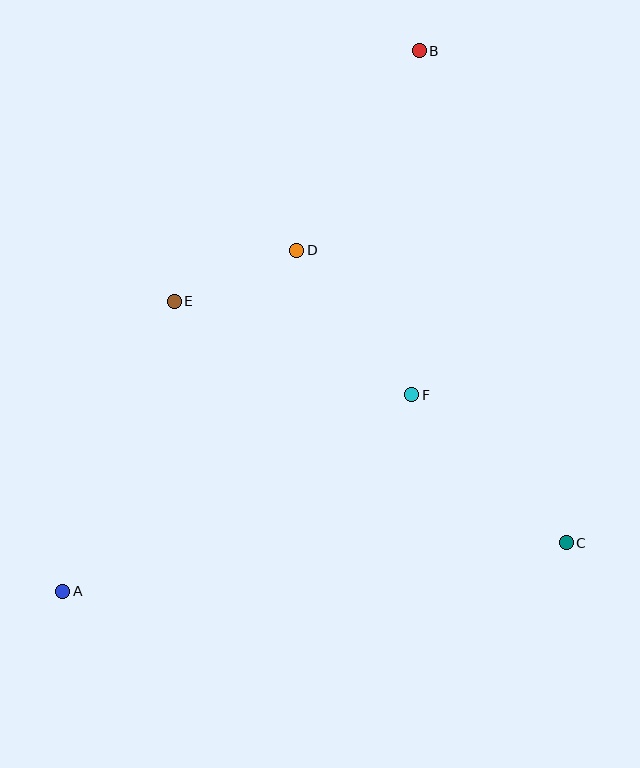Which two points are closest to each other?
Points D and E are closest to each other.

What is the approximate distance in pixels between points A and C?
The distance between A and C is approximately 506 pixels.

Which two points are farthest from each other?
Points A and B are farthest from each other.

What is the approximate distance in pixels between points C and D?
The distance between C and D is approximately 398 pixels.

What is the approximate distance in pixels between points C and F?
The distance between C and F is approximately 214 pixels.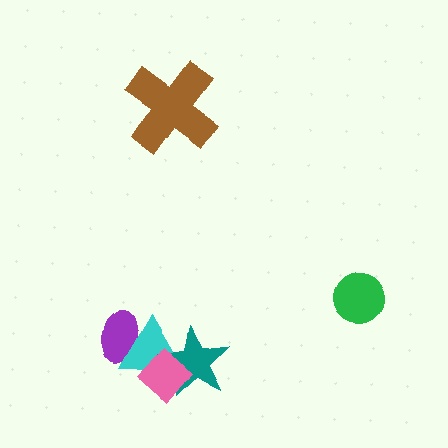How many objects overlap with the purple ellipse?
1 object overlaps with the purple ellipse.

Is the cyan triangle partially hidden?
Yes, it is partially covered by another shape.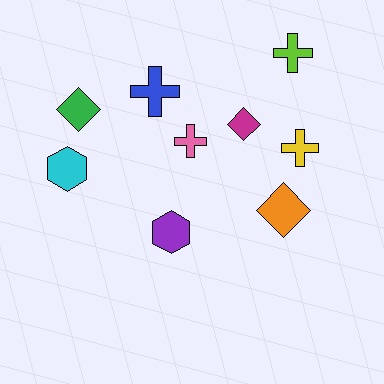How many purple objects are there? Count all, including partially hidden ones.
There is 1 purple object.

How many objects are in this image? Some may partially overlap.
There are 9 objects.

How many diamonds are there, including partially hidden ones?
There are 3 diamonds.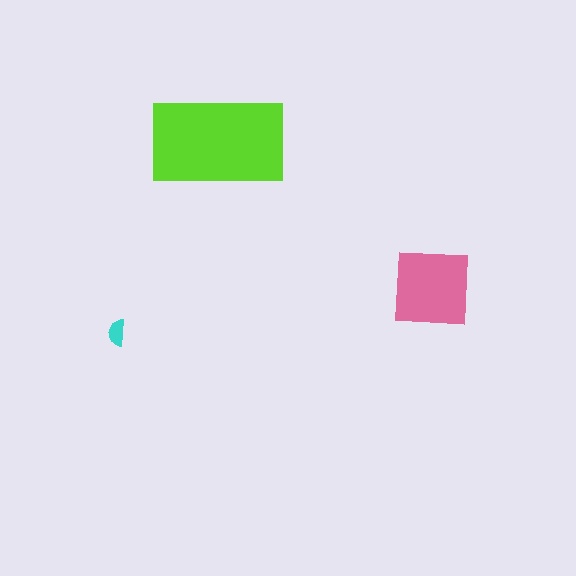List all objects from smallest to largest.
The cyan semicircle, the pink square, the lime rectangle.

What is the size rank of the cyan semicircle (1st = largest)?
3rd.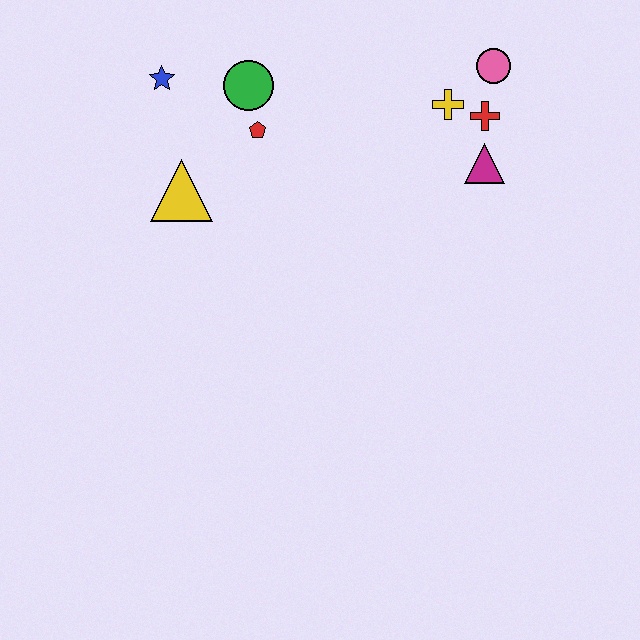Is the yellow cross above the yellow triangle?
Yes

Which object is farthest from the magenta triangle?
The blue star is farthest from the magenta triangle.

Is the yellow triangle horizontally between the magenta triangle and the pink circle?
No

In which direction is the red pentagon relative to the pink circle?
The red pentagon is to the left of the pink circle.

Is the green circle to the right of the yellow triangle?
Yes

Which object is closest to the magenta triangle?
The red cross is closest to the magenta triangle.